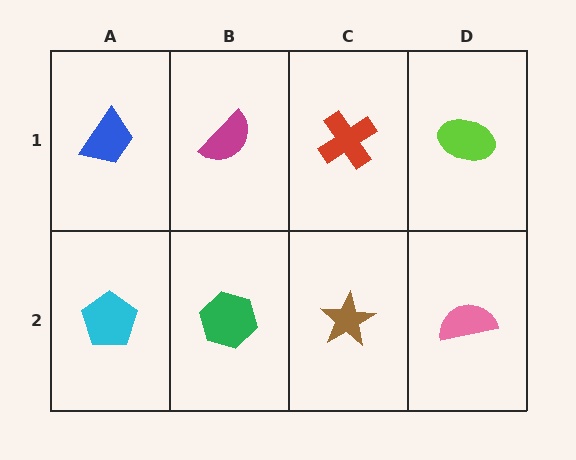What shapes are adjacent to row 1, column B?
A green hexagon (row 2, column B), a blue trapezoid (row 1, column A), a red cross (row 1, column C).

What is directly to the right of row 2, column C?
A pink semicircle.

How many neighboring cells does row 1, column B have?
3.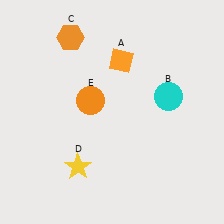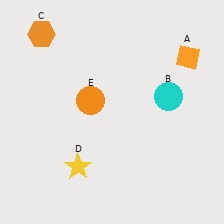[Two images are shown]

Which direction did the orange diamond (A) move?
The orange diamond (A) moved right.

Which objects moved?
The objects that moved are: the orange diamond (A), the orange hexagon (C).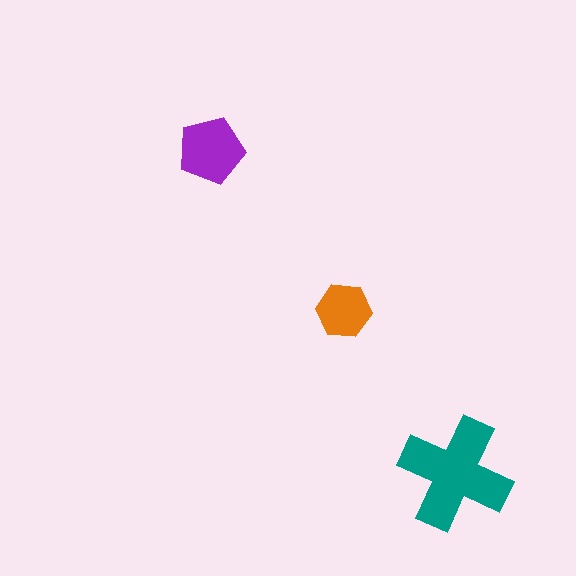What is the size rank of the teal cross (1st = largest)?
1st.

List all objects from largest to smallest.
The teal cross, the purple pentagon, the orange hexagon.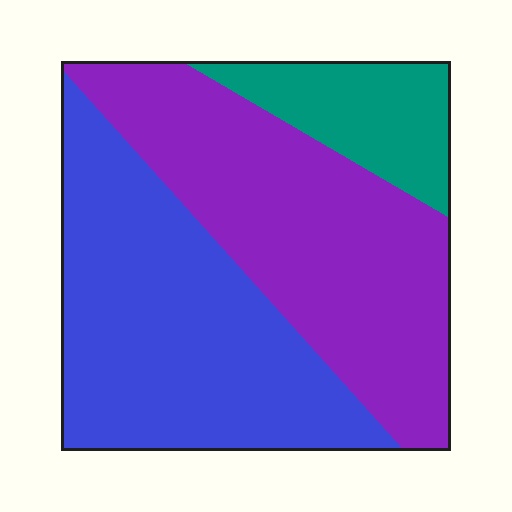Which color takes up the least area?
Teal, at roughly 15%.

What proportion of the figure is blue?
Blue covers about 45% of the figure.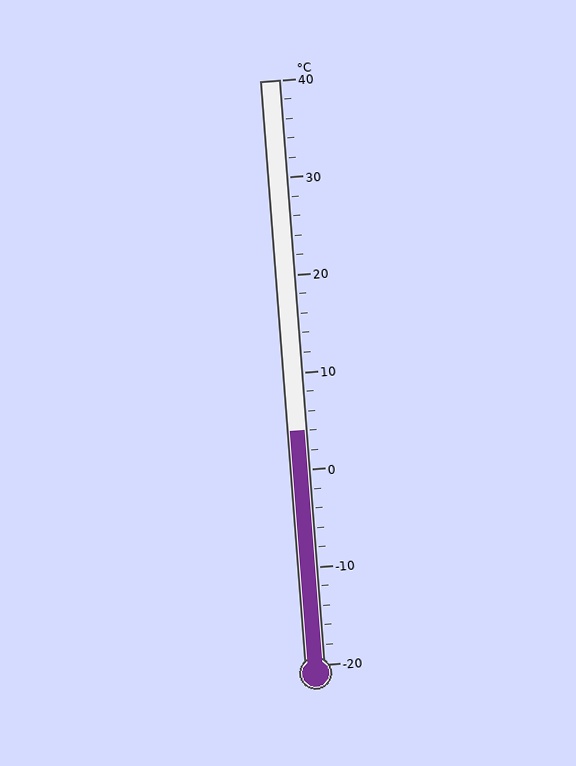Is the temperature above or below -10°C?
The temperature is above -10°C.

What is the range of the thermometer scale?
The thermometer scale ranges from -20°C to 40°C.